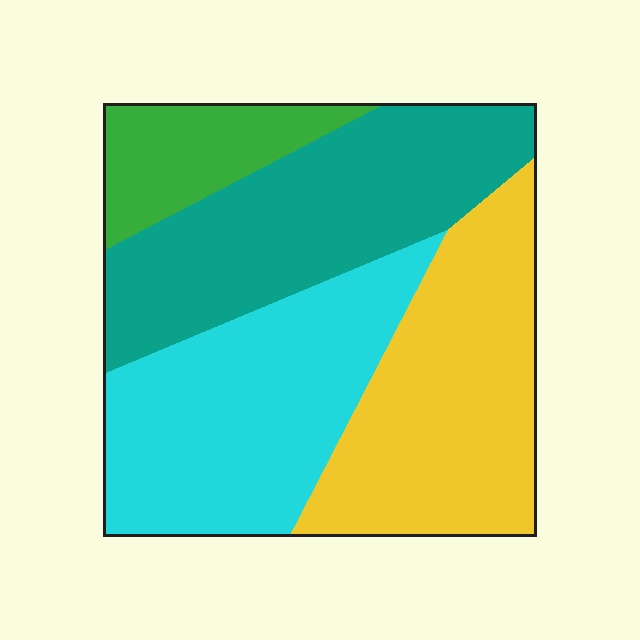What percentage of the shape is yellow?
Yellow covers 29% of the shape.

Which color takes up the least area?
Green, at roughly 10%.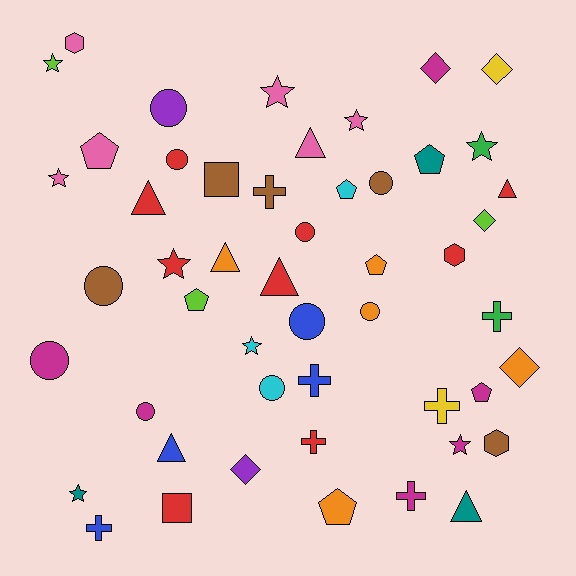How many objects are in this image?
There are 50 objects.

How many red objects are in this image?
There are 9 red objects.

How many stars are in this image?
There are 9 stars.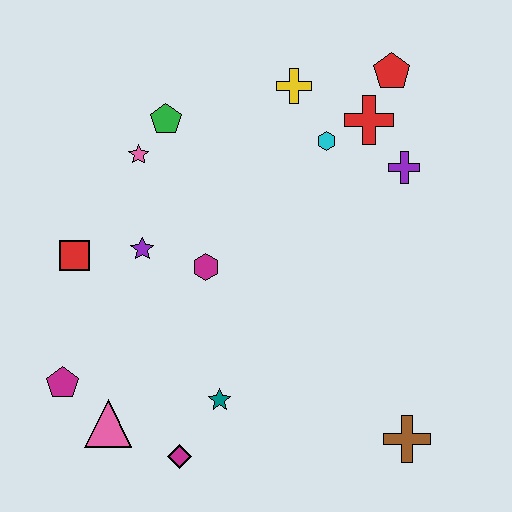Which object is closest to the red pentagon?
The red cross is closest to the red pentagon.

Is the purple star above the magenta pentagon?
Yes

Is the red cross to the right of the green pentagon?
Yes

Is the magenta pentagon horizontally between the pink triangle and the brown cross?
No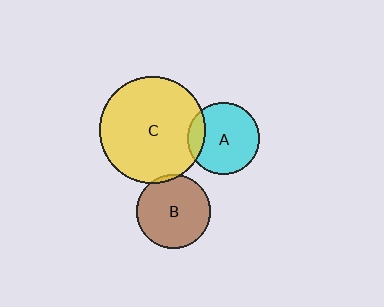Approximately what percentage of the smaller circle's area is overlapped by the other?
Approximately 5%.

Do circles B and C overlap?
Yes.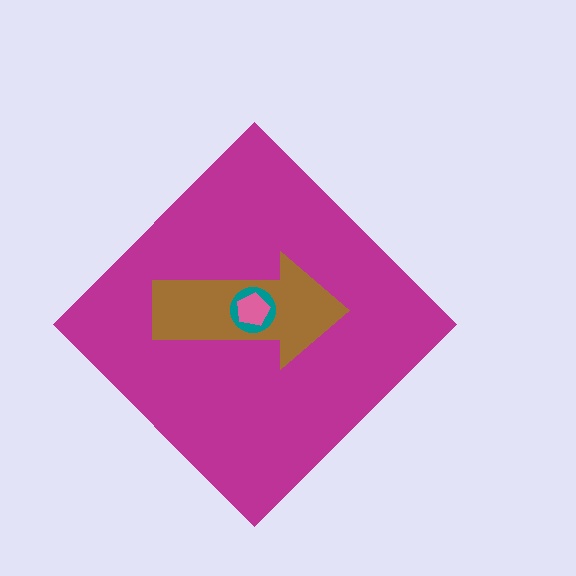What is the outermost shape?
The magenta diamond.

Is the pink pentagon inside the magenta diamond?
Yes.